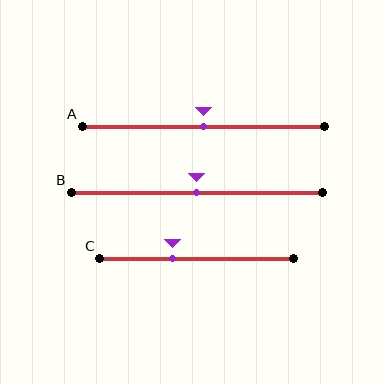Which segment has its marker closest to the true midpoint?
Segment A has its marker closest to the true midpoint.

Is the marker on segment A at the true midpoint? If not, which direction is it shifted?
Yes, the marker on segment A is at the true midpoint.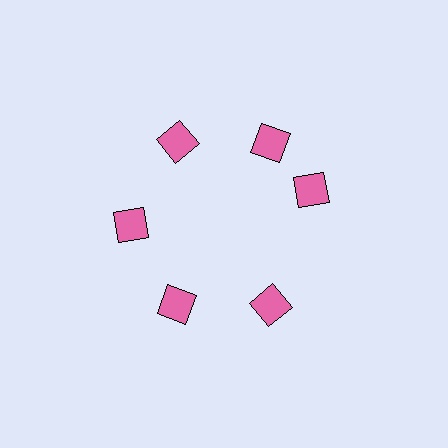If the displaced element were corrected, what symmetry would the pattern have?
It would have 6-fold rotational symmetry — the pattern would map onto itself every 60 degrees.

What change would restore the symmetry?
The symmetry would be restored by rotating it back into even spacing with its neighbors so that all 6 diamonds sit at equal angles and equal distance from the center.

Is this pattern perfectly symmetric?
No. The 6 pink diamonds are arranged in a ring, but one element near the 3 o'clock position is rotated out of alignment along the ring, breaking the 6-fold rotational symmetry.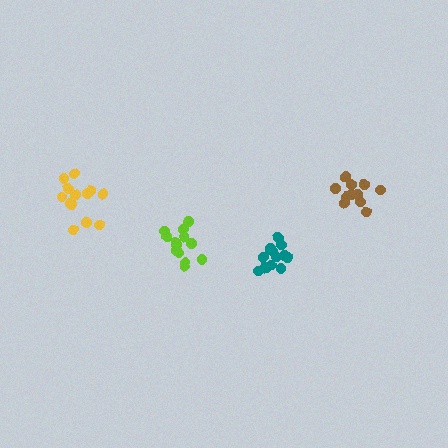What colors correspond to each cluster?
The clusters are colored: teal, yellow, lime, brown.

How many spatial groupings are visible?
There are 4 spatial groupings.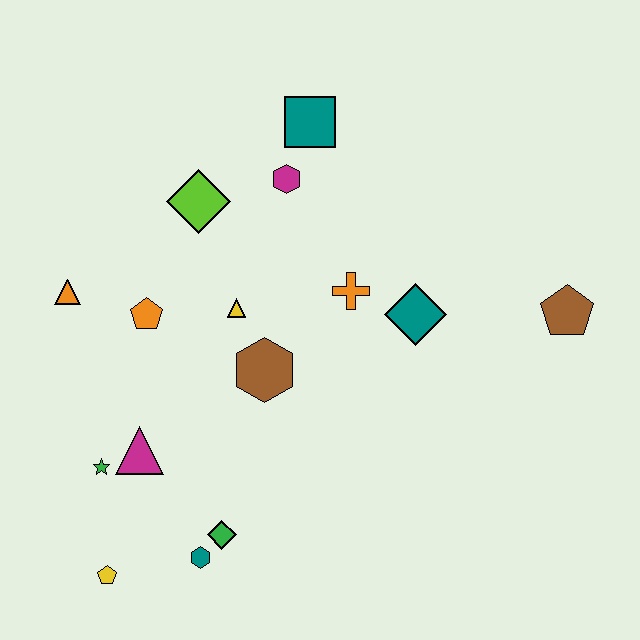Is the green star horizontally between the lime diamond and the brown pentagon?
No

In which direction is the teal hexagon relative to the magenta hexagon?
The teal hexagon is below the magenta hexagon.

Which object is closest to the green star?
The magenta triangle is closest to the green star.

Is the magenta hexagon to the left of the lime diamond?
No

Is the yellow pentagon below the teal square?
Yes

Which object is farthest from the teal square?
The yellow pentagon is farthest from the teal square.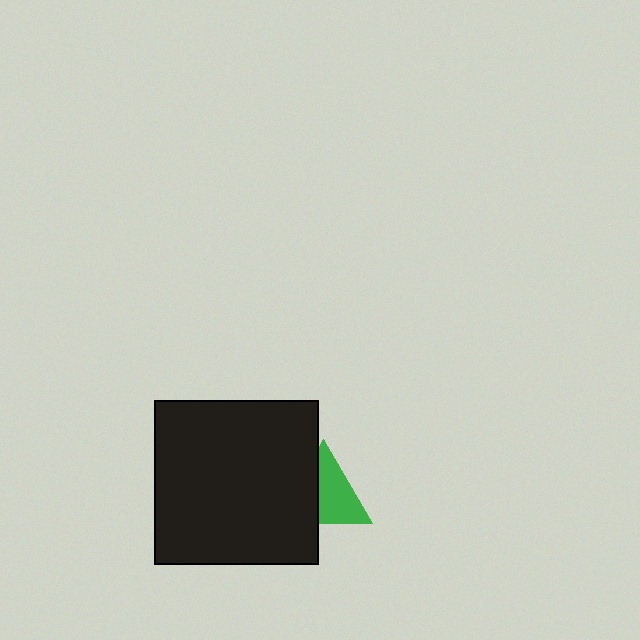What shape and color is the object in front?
The object in front is a black square.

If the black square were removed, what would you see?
You would see the complete green triangle.